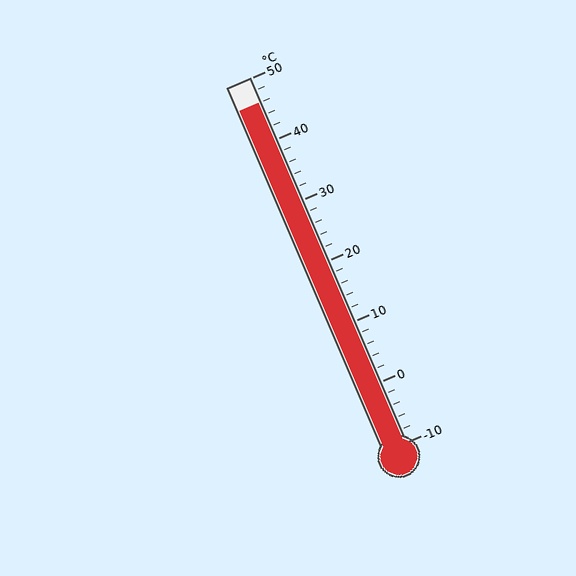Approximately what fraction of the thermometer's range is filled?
The thermometer is filled to approximately 95% of its range.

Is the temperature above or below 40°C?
The temperature is above 40°C.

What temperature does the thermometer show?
The thermometer shows approximately 46°C.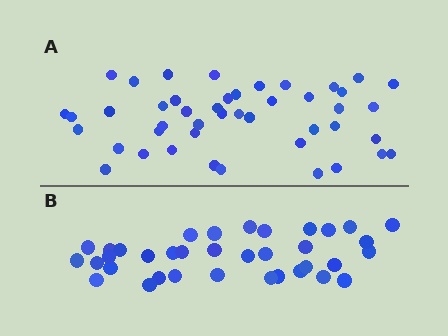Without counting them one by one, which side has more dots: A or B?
Region A (the top region) has more dots.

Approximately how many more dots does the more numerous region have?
Region A has roughly 8 or so more dots than region B.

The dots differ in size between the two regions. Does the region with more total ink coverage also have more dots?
No. Region B has more total ink coverage because its dots are larger, but region A actually contains more individual dots. Total area can be misleading — the number of items is what matters here.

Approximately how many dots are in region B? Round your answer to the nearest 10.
About 40 dots. (The exact count is 36, which rounds to 40.)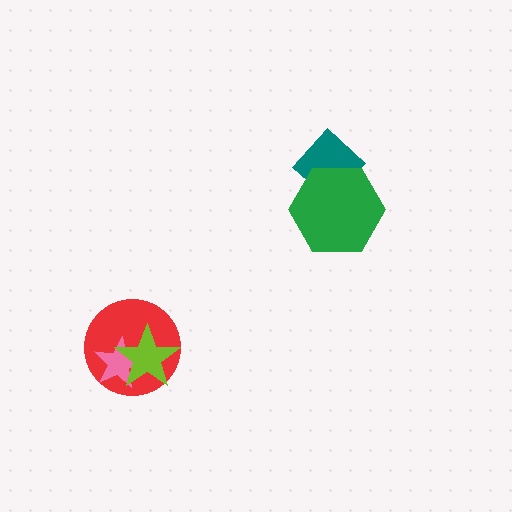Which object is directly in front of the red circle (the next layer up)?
The pink star is directly in front of the red circle.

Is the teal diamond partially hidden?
Yes, it is partially covered by another shape.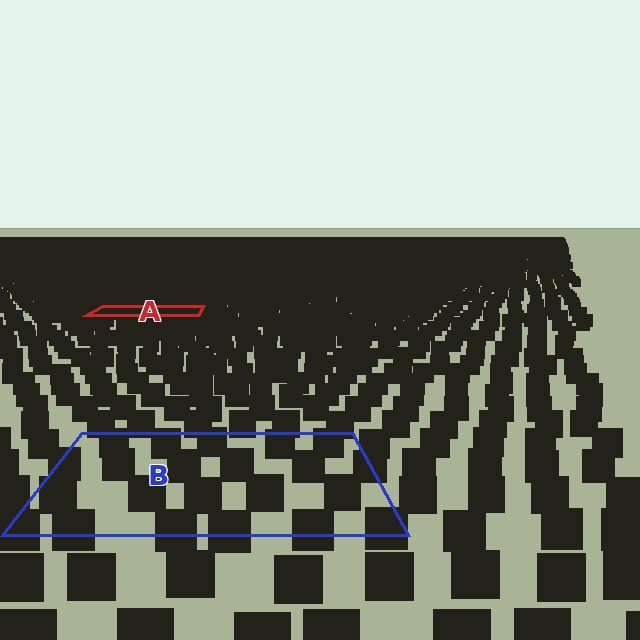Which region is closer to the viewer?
Region B is closer. The texture elements there are larger and more spread out.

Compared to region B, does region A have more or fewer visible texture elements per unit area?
Region A has more texture elements per unit area — they are packed more densely because it is farther away.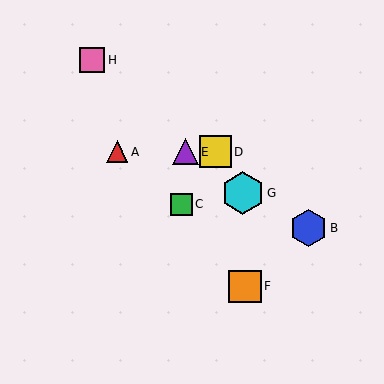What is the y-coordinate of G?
Object G is at y≈193.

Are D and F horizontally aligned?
No, D is at y≈152 and F is at y≈286.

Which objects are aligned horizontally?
Objects A, D, E are aligned horizontally.